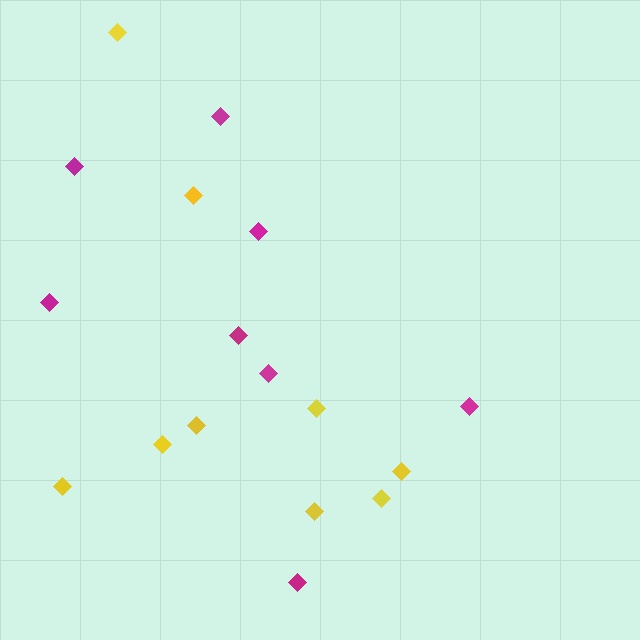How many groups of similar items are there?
There are 2 groups: one group of magenta diamonds (8) and one group of yellow diamonds (9).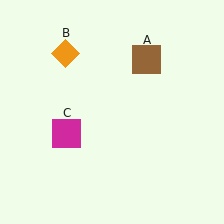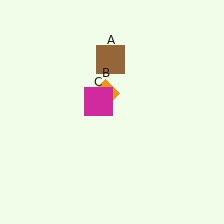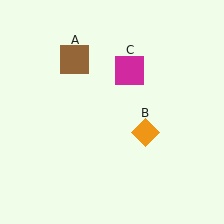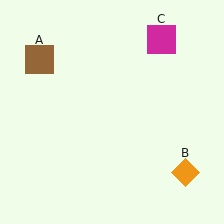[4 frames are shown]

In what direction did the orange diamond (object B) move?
The orange diamond (object B) moved down and to the right.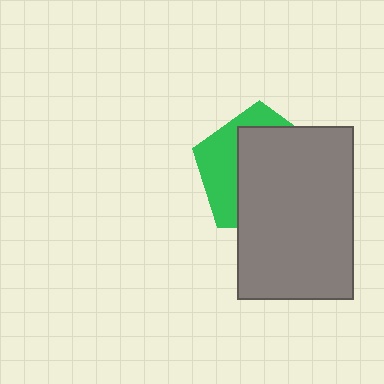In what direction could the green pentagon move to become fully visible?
The green pentagon could move toward the upper-left. That would shift it out from behind the gray rectangle entirely.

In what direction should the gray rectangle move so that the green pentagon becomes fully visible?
The gray rectangle should move toward the lower-right. That is the shortest direction to clear the overlap and leave the green pentagon fully visible.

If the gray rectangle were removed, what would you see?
You would see the complete green pentagon.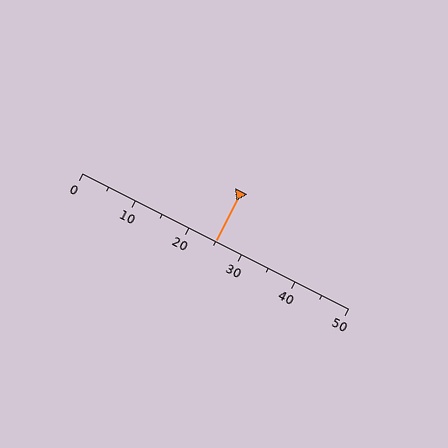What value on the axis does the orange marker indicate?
The marker indicates approximately 25.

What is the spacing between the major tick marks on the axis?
The major ticks are spaced 10 apart.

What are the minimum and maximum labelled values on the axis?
The axis runs from 0 to 50.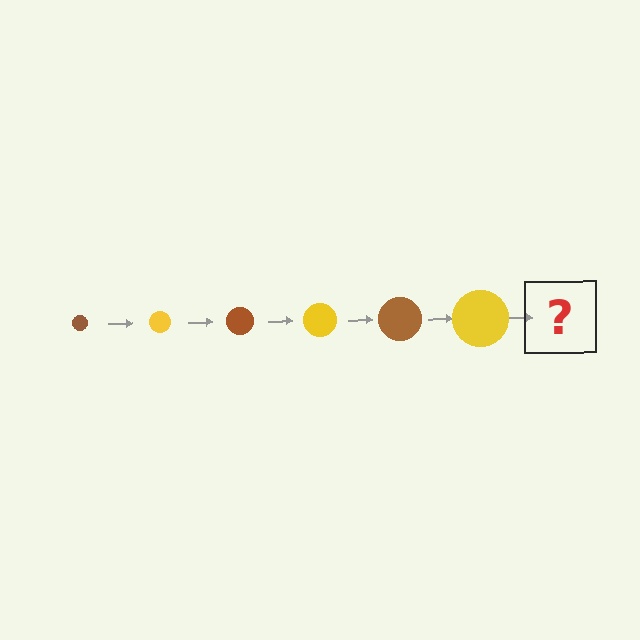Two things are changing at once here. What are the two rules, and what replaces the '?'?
The two rules are that the circle grows larger each step and the color cycles through brown and yellow. The '?' should be a brown circle, larger than the previous one.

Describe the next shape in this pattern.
It should be a brown circle, larger than the previous one.